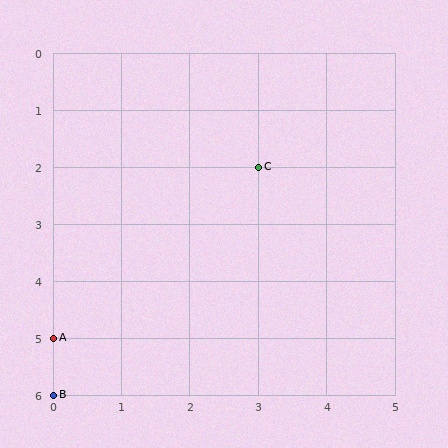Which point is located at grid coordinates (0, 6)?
Point B is at (0, 6).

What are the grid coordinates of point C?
Point C is at grid coordinates (3, 2).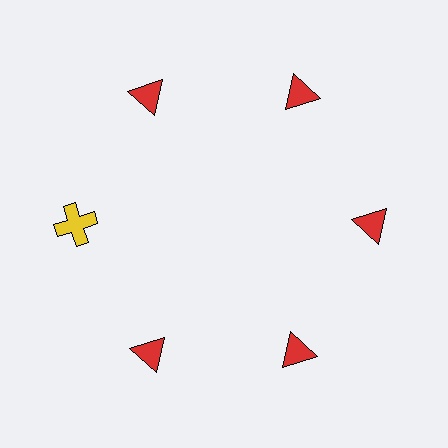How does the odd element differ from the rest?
It differs in both color (yellow instead of red) and shape (cross instead of triangle).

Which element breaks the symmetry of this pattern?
The yellow cross at roughly the 9 o'clock position breaks the symmetry. All other shapes are red triangles.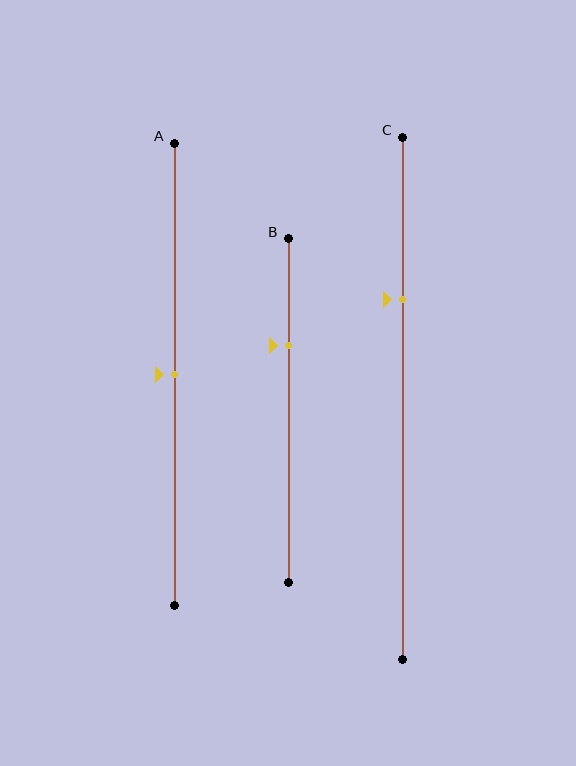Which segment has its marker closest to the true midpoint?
Segment A has its marker closest to the true midpoint.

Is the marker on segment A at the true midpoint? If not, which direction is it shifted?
Yes, the marker on segment A is at the true midpoint.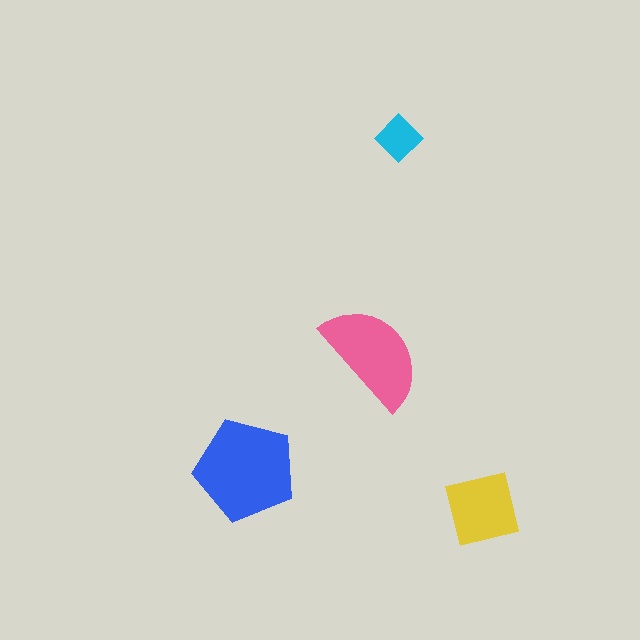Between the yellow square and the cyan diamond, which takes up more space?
The yellow square.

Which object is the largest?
The blue pentagon.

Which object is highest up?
The cyan diamond is topmost.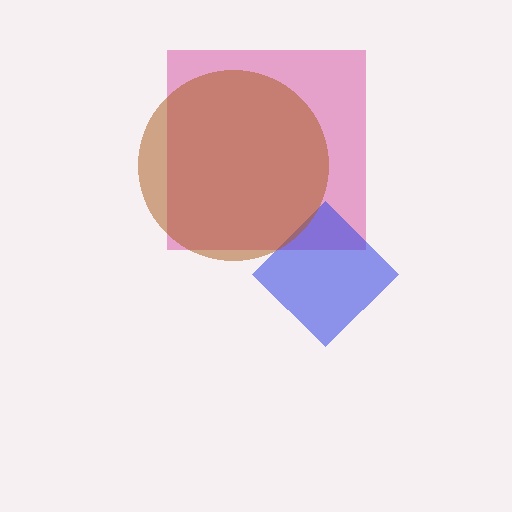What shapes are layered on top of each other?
The layered shapes are: a pink square, a blue diamond, a brown circle.